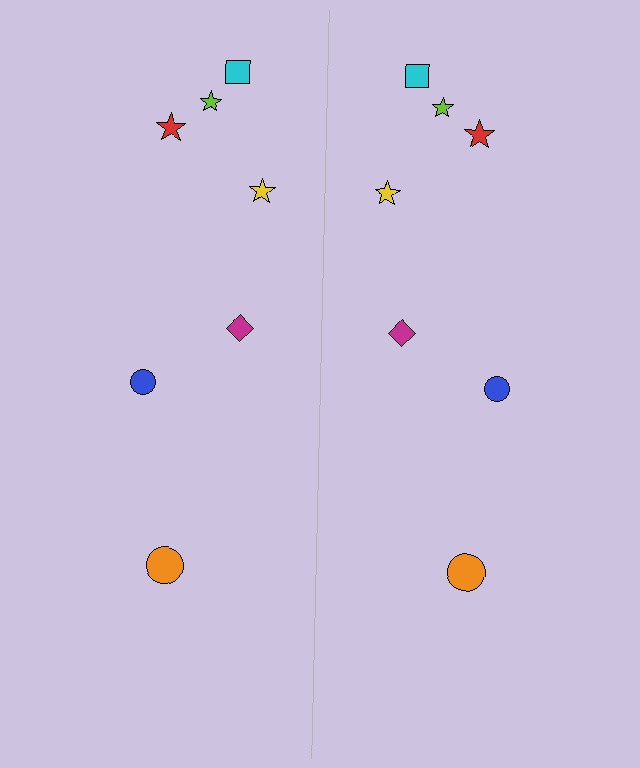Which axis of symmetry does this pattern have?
The pattern has a vertical axis of symmetry running through the center of the image.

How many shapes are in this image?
There are 14 shapes in this image.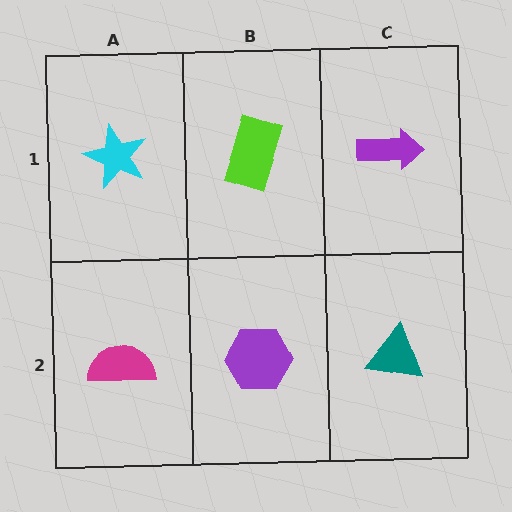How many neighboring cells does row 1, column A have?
2.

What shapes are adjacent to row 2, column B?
A lime rectangle (row 1, column B), a magenta semicircle (row 2, column A), a teal triangle (row 2, column C).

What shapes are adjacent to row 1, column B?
A purple hexagon (row 2, column B), a cyan star (row 1, column A), a purple arrow (row 1, column C).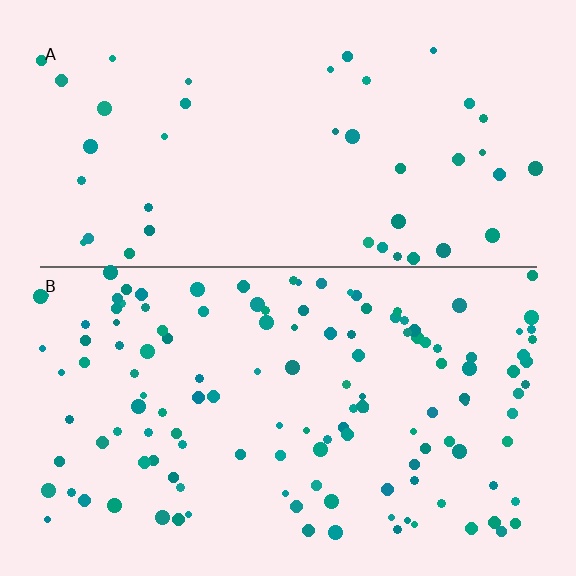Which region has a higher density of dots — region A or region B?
B (the bottom).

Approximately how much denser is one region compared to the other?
Approximately 3.2× — region B over region A.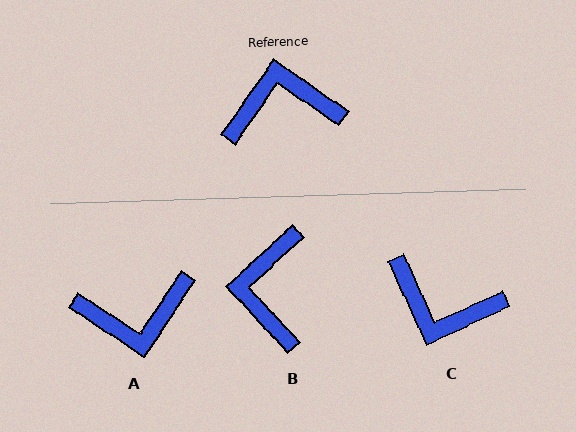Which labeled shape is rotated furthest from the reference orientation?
A, about 179 degrees away.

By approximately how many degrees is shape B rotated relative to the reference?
Approximately 78 degrees counter-clockwise.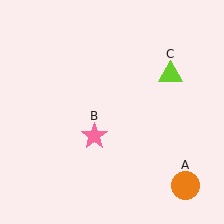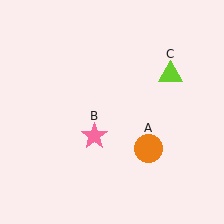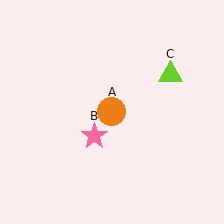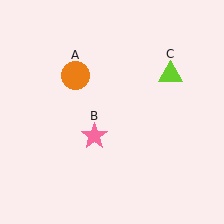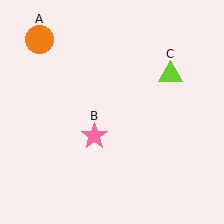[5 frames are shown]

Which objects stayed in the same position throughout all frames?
Pink star (object B) and lime triangle (object C) remained stationary.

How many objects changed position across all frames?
1 object changed position: orange circle (object A).